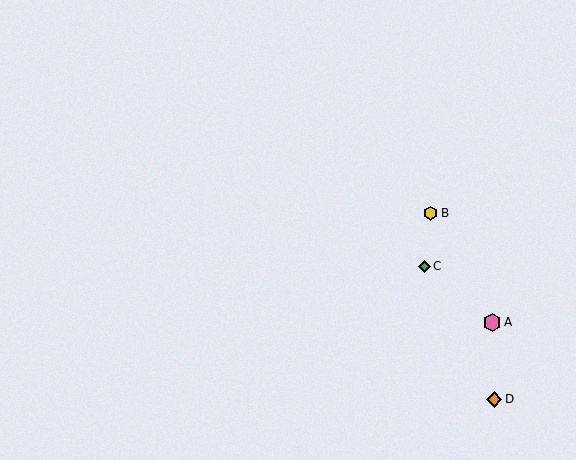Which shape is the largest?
The pink hexagon (labeled A) is the largest.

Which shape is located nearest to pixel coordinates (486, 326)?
The pink hexagon (labeled A) at (492, 322) is nearest to that location.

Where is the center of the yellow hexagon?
The center of the yellow hexagon is at (431, 213).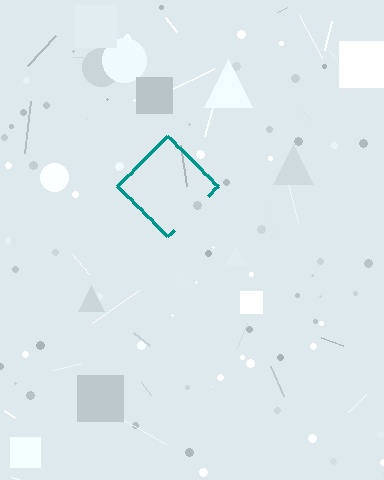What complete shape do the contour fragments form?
The contour fragments form a diamond.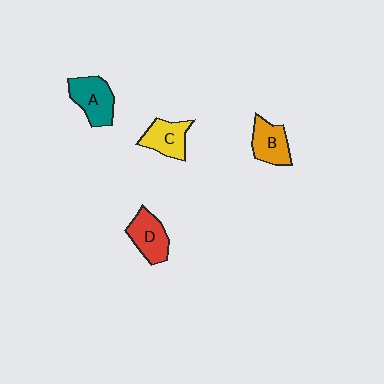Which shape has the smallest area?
Shape B (orange).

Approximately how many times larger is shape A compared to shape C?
Approximately 1.2 times.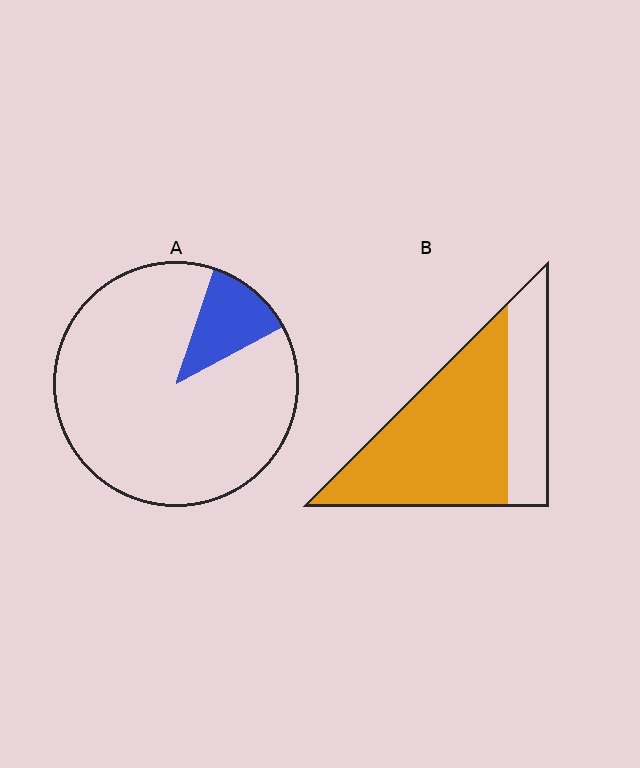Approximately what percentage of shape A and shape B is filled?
A is approximately 10% and B is approximately 70%.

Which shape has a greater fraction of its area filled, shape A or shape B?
Shape B.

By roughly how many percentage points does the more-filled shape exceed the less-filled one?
By roughly 55 percentage points (B over A).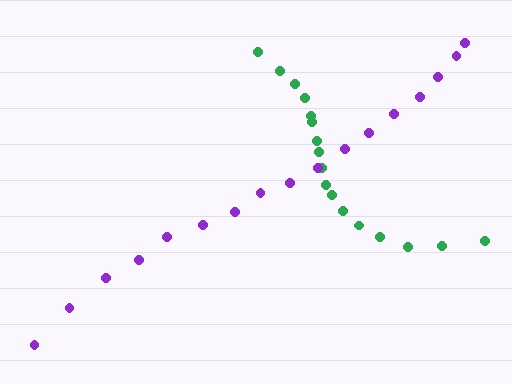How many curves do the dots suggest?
There are 2 distinct paths.